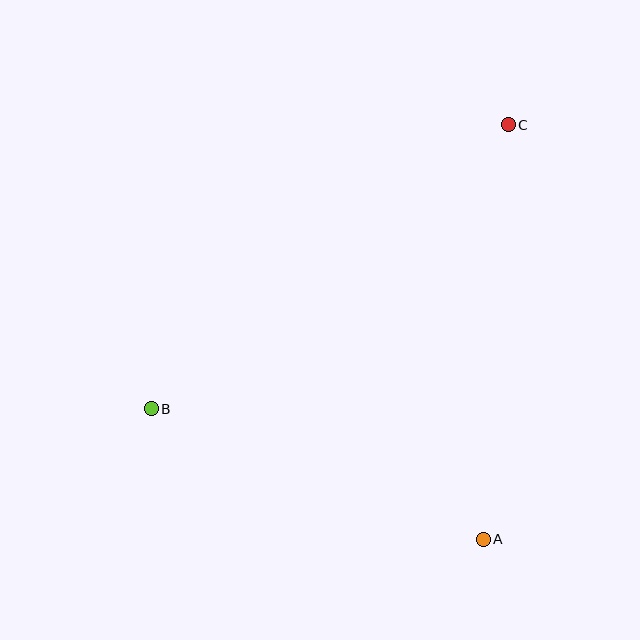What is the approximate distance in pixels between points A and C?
The distance between A and C is approximately 415 pixels.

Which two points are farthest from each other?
Points B and C are farthest from each other.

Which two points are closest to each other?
Points A and B are closest to each other.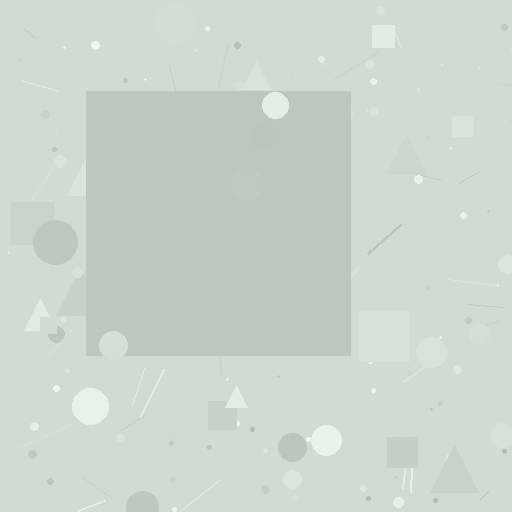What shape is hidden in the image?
A square is hidden in the image.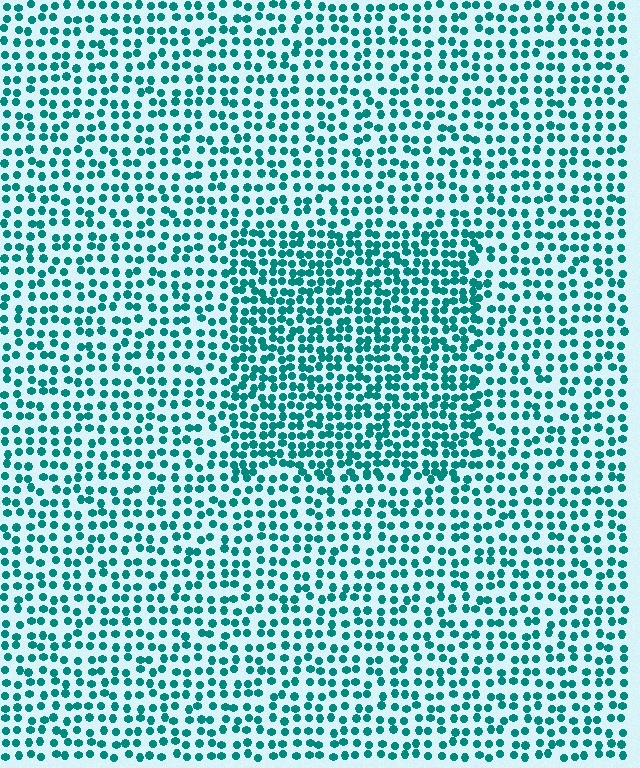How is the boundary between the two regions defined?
The boundary is defined by a change in element density (approximately 1.6x ratio). All elements are the same color, size, and shape.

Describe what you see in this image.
The image contains small teal elements arranged at two different densities. A rectangle-shaped region is visible where the elements are more densely packed than the surrounding area.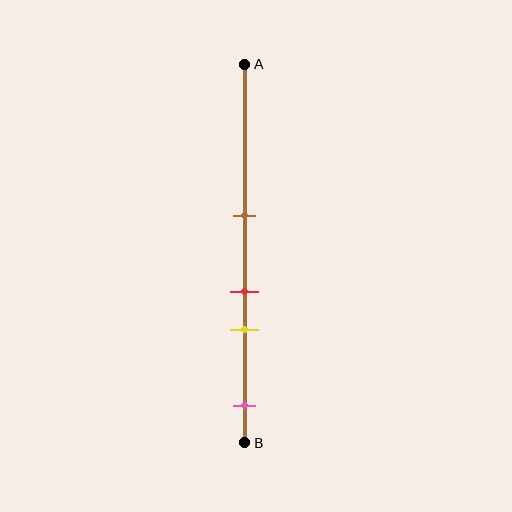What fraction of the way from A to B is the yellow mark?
The yellow mark is approximately 70% (0.7) of the way from A to B.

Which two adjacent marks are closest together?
The red and yellow marks are the closest adjacent pair.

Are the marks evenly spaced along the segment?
No, the marks are not evenly spaced.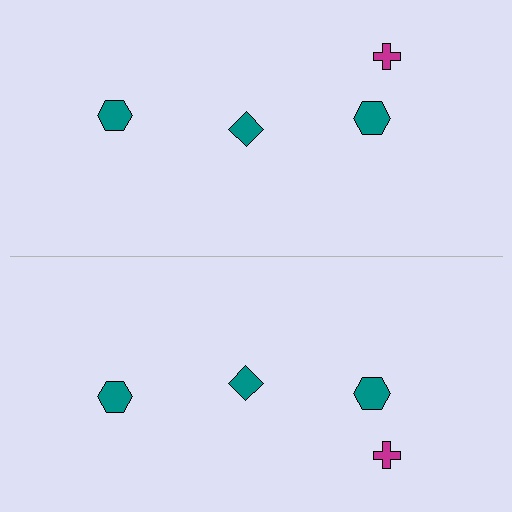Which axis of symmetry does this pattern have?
The pattern has a horizontal axis of symmetry running through the center of the image.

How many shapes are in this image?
There are 8 shapes in this image.